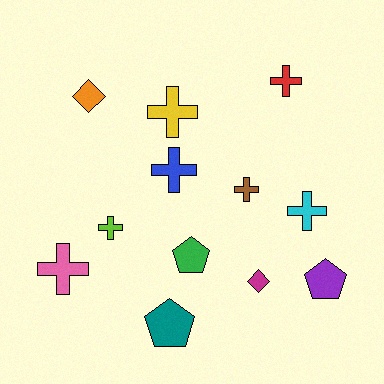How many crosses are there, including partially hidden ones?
There are 7 crosses.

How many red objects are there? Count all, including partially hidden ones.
There is 1 red object.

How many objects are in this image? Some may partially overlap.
There are 12 objects.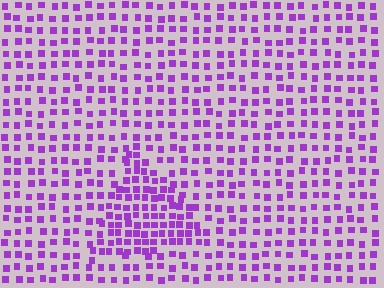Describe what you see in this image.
The image contains small purple elements arranged at two different densities. A triangle-shaped region is visible where the elements are more densely packed than the surrounding area.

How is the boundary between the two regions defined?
The boundary is defined by a change in element density (approximately 1.8x ratio). All elements are the same color, size, and shape.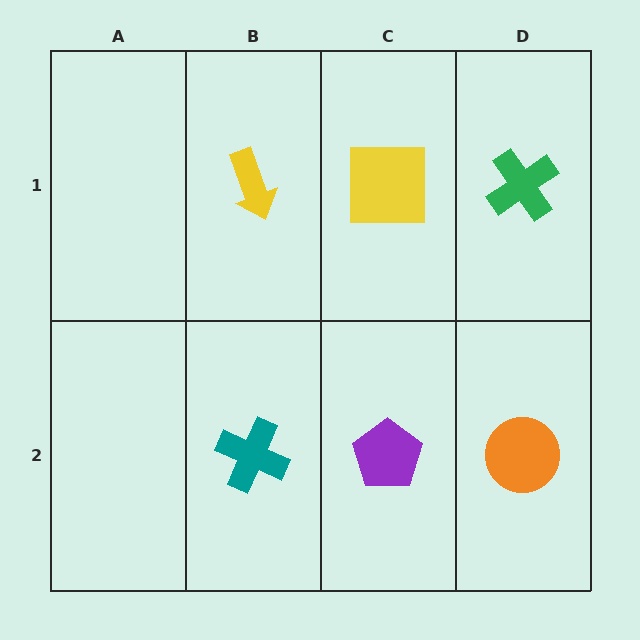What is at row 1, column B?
A yellow arrow.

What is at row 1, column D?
A green cross.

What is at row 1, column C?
A yellow square.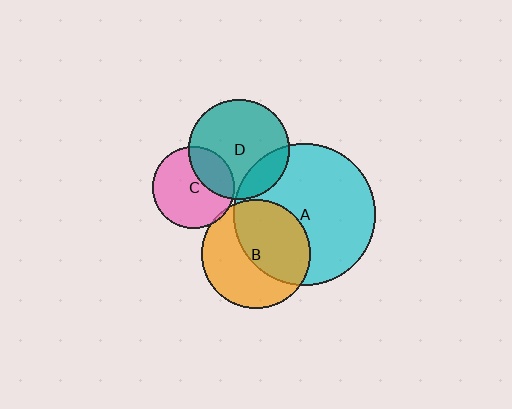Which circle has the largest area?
Circle A (cyan).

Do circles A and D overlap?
Yes.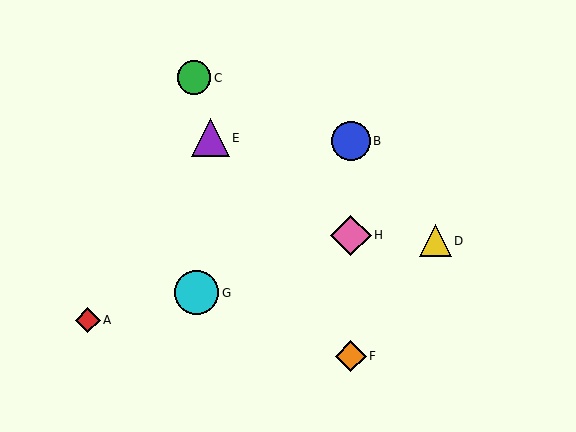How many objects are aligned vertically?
3 objects (B, F, H) are aligned vertically.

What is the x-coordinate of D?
Object D is at x≈435.